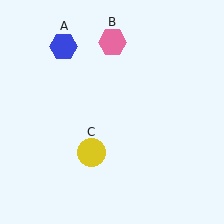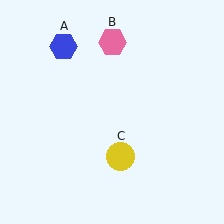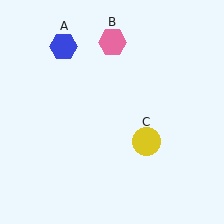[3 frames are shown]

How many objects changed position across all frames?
1 object changed position: yellow circle (object C).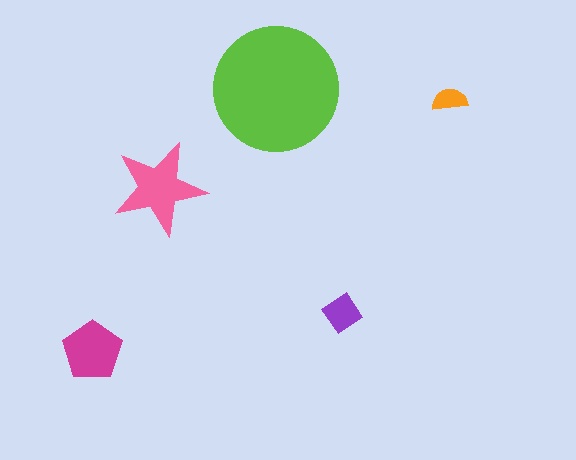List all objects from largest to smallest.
The lime circle, the pink star, the magenta pentagon, the purple diamond, the orange semicircle.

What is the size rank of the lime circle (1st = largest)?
1st.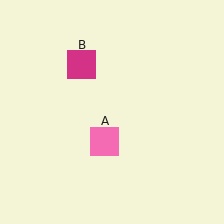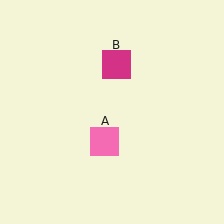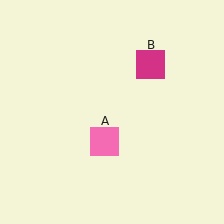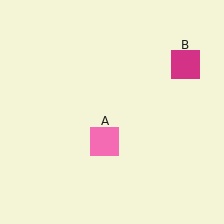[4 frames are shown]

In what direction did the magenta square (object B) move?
The magenta square (object B) moved right.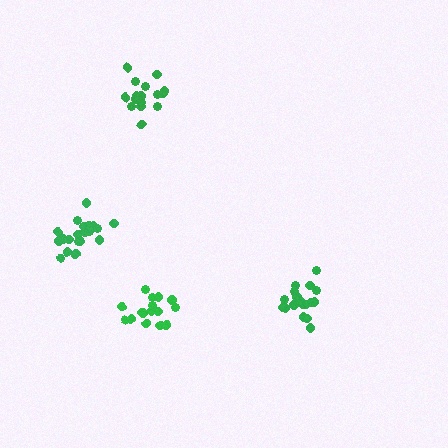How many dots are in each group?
Group 1: 18 dots, Group 2: 16 dots, Group 3: 21 dots, Group 4: 16 dots (71 total).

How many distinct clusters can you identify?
There are 4 distinct clusters.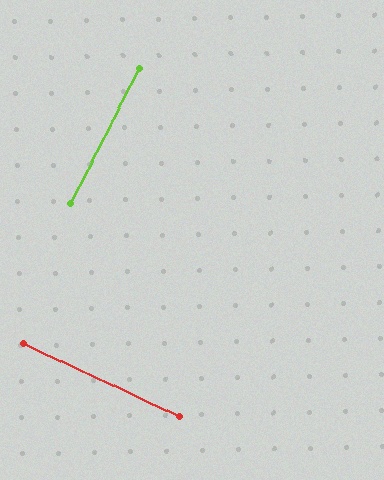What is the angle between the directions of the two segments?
Approximately 88 degrees.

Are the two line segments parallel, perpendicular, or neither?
Perpendicular — they meet at approximately 88°.